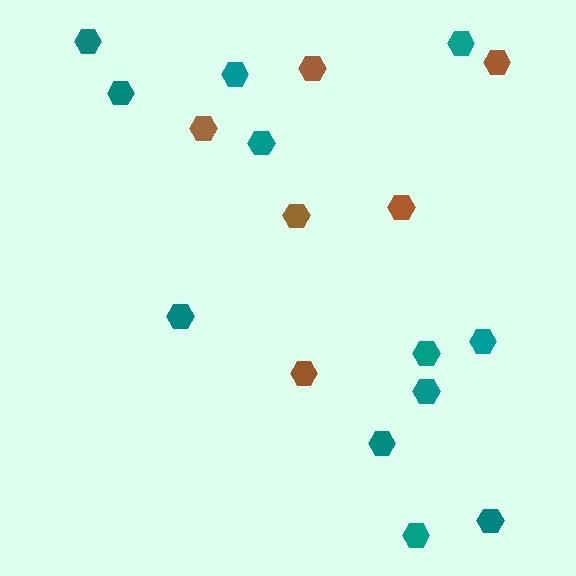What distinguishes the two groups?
There are 2 groups: one group of brown hexagons (6) and one group of teal hexagons (12).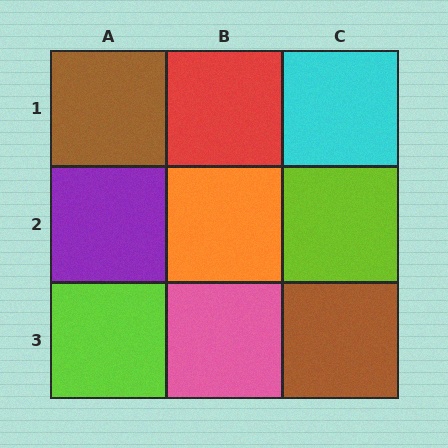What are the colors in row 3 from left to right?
Lime, pink, brown.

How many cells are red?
1 cell is red.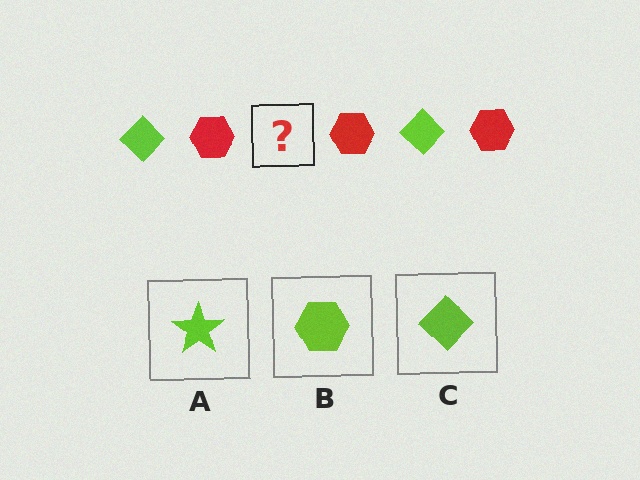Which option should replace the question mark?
Option C.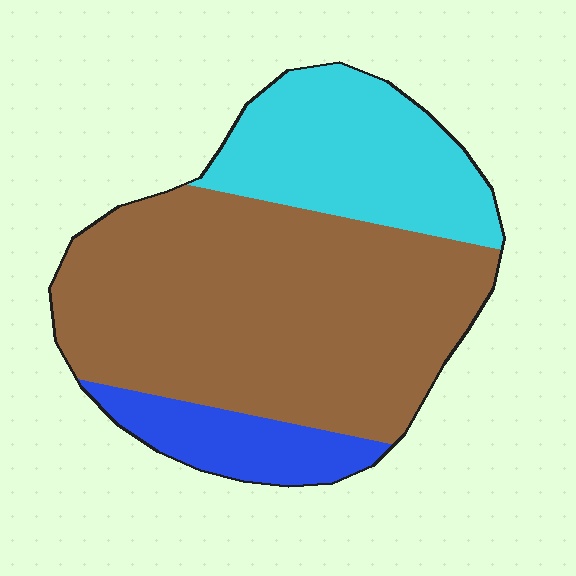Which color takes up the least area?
Blue, at roughly 10%.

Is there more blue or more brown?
Brown.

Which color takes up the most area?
Brown, at roughly 60%.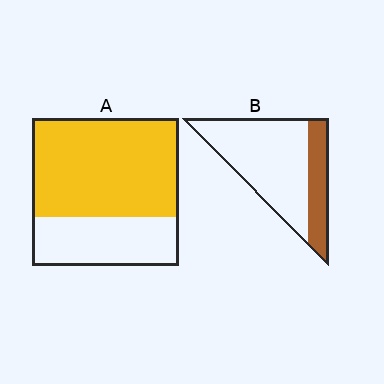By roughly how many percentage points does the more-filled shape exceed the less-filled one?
By roughly 40 percentage points (A over B).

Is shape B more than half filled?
No.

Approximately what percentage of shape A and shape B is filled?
A is approximately 65% and B is approximately 25%.